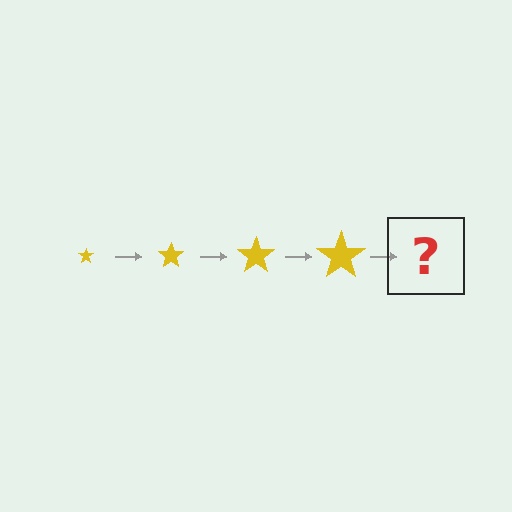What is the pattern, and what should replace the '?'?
The pattern is that the star gets progressively larger each step. The '?' should be a yellow star, larger than the previous one.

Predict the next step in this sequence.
The next step is a yellow star, larger than the previous one.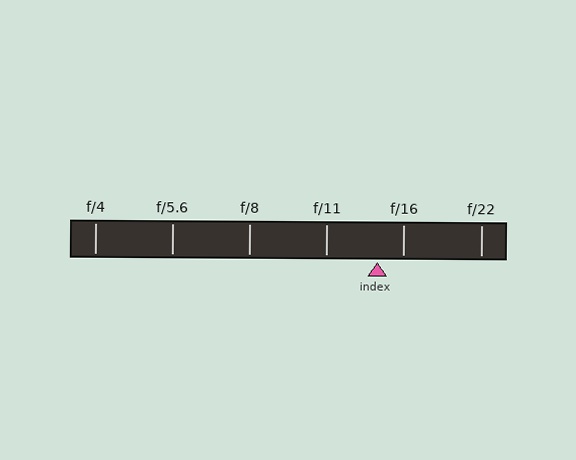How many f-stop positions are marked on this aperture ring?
There are 6 f-stop positions marked.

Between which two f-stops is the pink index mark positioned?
The index mark is between f/11 and f/16.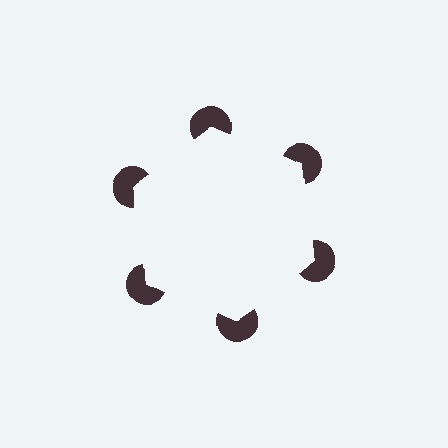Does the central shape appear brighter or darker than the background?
It typically appears slightly brighter than the background, even though no actual brightness change is drawn.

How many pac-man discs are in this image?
There are 6 — one at each vertex of the illusory hexagon.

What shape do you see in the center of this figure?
An illusory hexagon — its edges are inferred from the aligned wedge cuts in the pac-man discs, not physically drawn.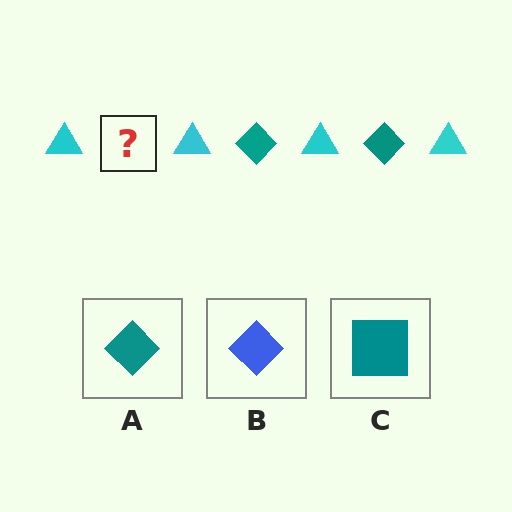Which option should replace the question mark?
Option A.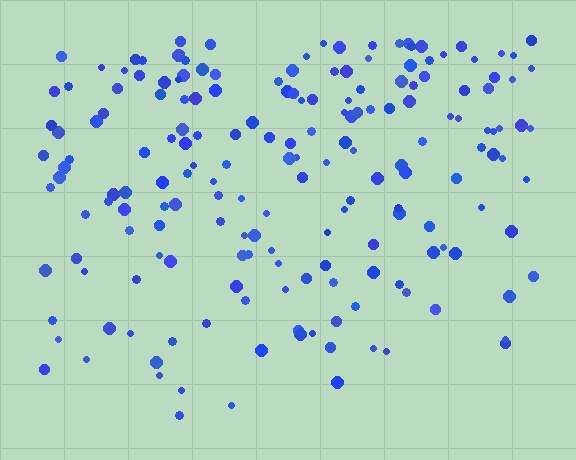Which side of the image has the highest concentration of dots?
The top.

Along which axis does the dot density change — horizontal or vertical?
Vertical.